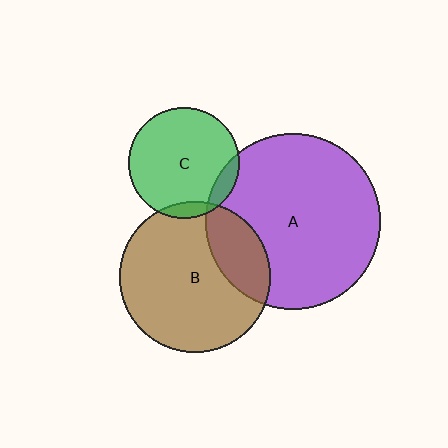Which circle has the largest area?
Circle A (purple).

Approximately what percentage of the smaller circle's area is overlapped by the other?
Approximately 5%.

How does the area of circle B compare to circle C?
Approximately 1.8 times.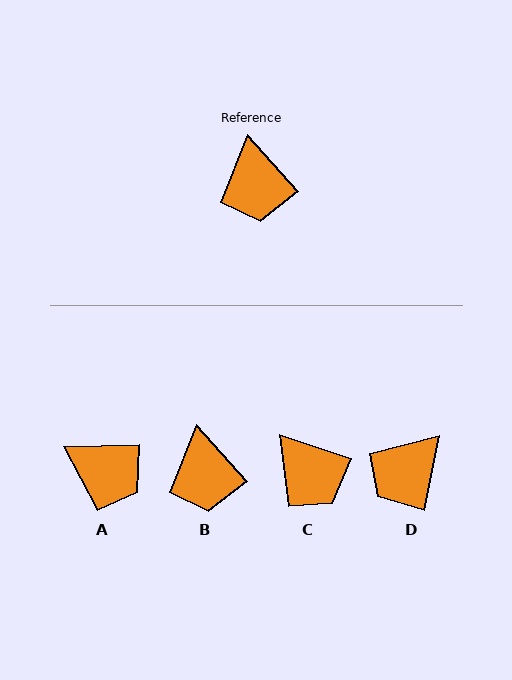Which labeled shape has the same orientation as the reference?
B.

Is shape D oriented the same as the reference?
No, it is off by about 54 degrees.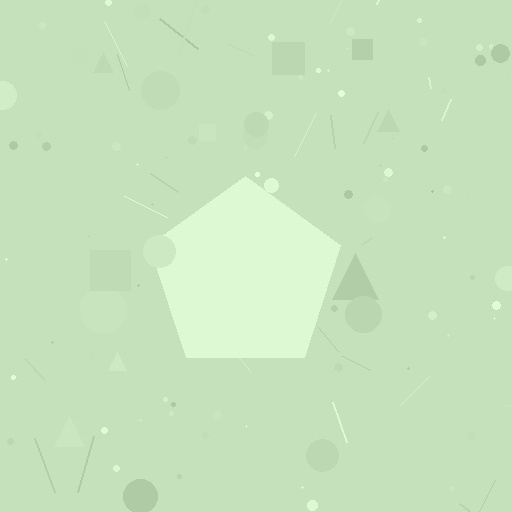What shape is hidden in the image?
A pentagon is hidden in the image.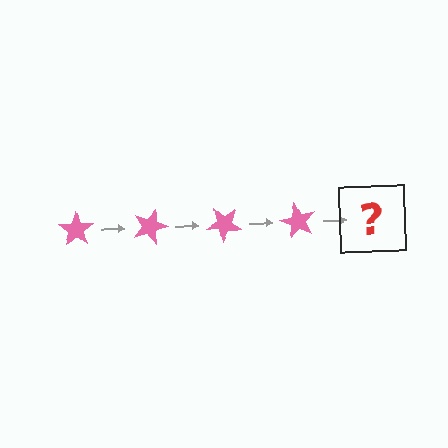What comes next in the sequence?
The next element should be a pink star rotated 80 degrees.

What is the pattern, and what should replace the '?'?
The pattern is that the star rotates 20 degrees each step. The '?' should be a pink star rotated 80 degrees.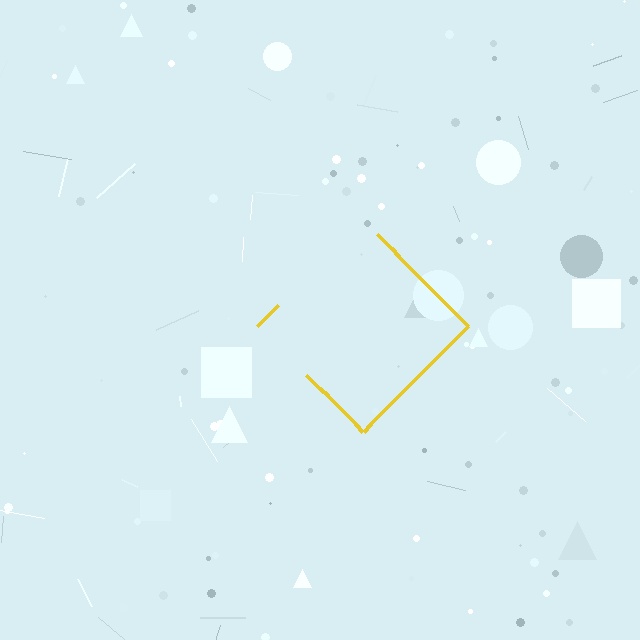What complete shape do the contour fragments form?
The contour fragments form a diamond.